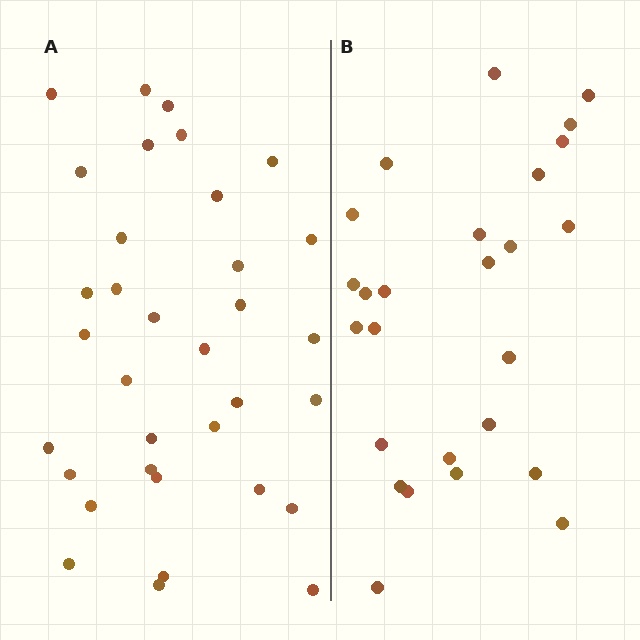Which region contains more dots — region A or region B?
Region A (the left region) has more dots.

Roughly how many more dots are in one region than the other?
Region A has roughly 8 or so more dots than region B.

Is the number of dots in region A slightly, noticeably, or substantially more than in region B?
Region A has noticeably more, but not dramatically so. The ratio is roughly 1.3 to 1.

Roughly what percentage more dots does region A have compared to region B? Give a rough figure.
About 30% more.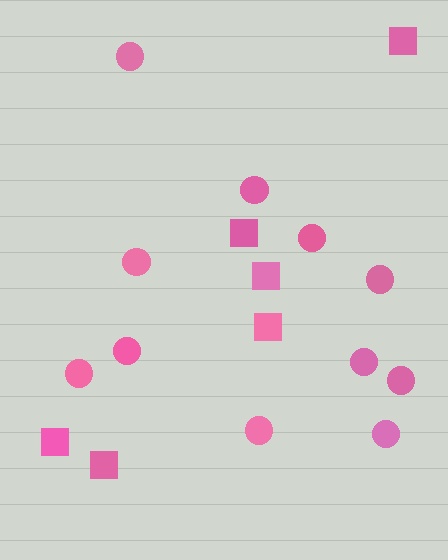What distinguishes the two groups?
There are 2 groups: one group of circles (11) and one group of squares (6).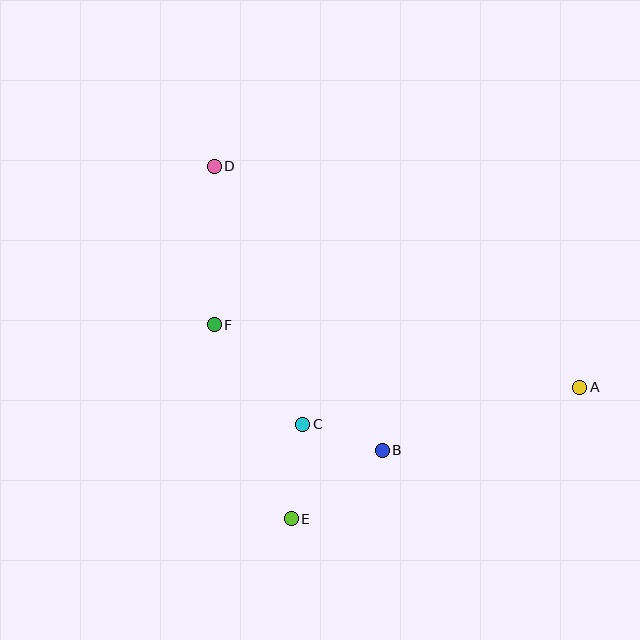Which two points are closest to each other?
Points B and C are closest to each other.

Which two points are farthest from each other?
Points A and D are farthest from each other.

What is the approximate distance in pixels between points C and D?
The distance between C and D is approximately 273 pixels.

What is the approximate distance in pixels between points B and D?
The distance between B and D is approximately 330 pixels.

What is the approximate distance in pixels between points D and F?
The distance between D and F is approximately 159 pixels.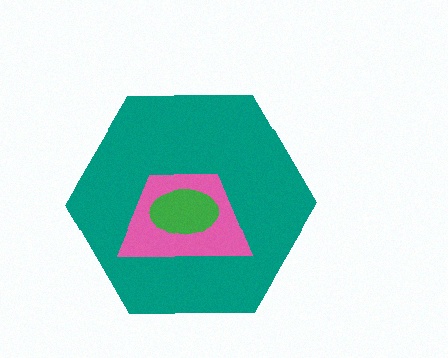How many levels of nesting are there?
3.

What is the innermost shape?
The green ellipse.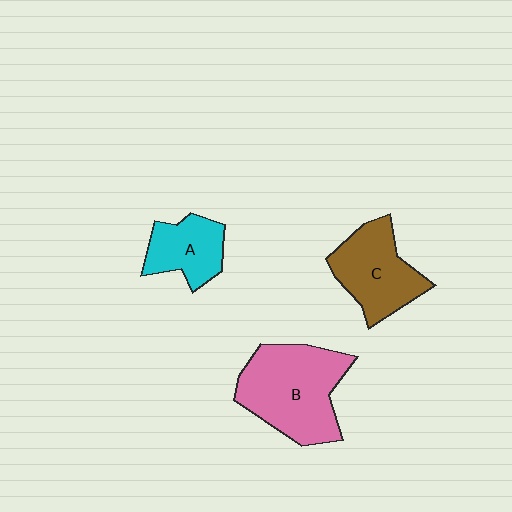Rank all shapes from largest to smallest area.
From largest to smallest: B (pink), C (brown), A (cyan).